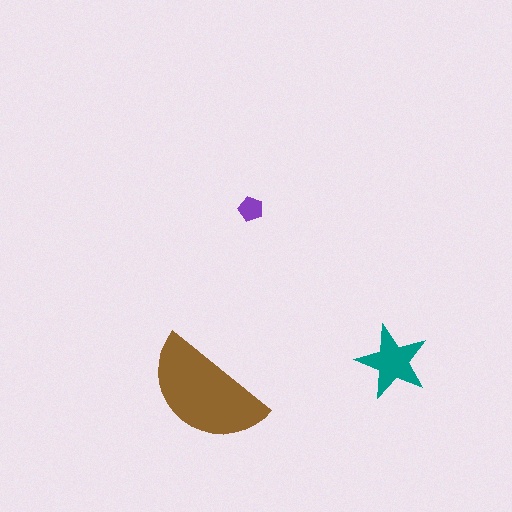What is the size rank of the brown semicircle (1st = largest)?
1st.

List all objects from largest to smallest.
The brown semicircle, the teal star, the purple pentagon.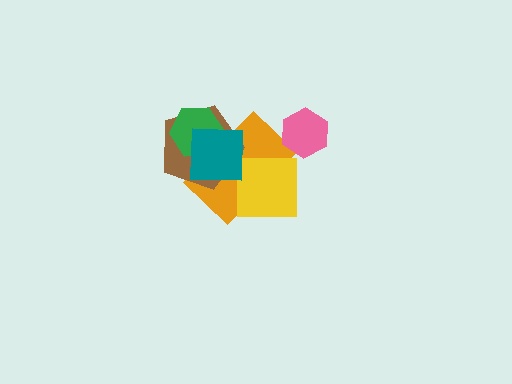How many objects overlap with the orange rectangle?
4 objects overlap with the orange rectangle.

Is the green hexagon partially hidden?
Yes, it is partially covered by another shape.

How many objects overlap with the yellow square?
1 object overlaps with the yellow square.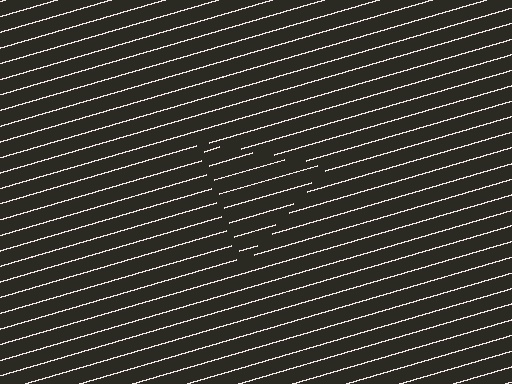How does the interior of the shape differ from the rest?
The interior of the shape contains the same grating, shifted by half a period — the contour is defined by the phase discontinuity where line-ends from the inner and outer gratings abut.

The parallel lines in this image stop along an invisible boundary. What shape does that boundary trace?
An illusory triangle. The interior of the shape contains the same grating, shifted by half a period — the contour is defined by the phase discontinuity where line-ends from the inner and outer gratings abut.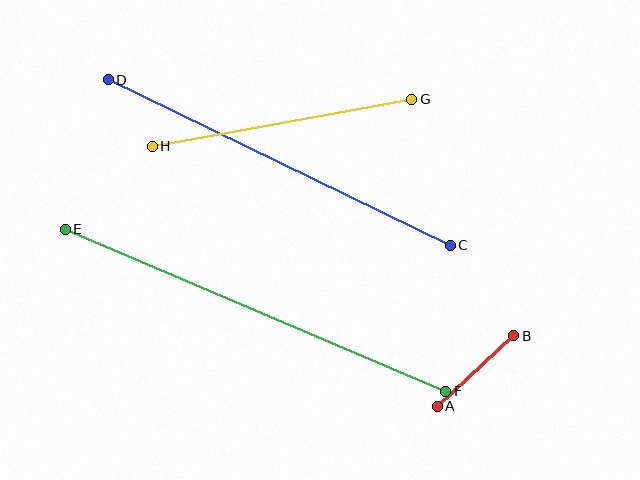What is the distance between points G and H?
The distance is approximately 264 pixels.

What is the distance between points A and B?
The distance is approximately 104 pixels.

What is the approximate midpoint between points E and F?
The midpoint is at approximately (255, 310) pixels.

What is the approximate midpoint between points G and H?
The midpoint is at approximately (282, 123) pixels.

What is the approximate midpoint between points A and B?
The midpoint is at approximately (475, 371) pixels.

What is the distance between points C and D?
The distance is approximately 379 pixels.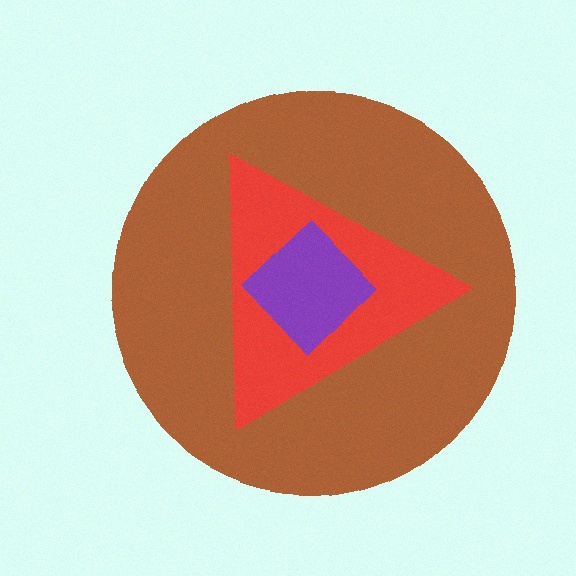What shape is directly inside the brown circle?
The red triangle.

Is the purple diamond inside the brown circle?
Yes.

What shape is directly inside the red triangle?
The purple diamond.